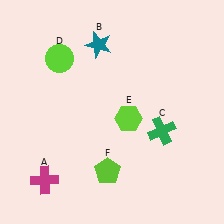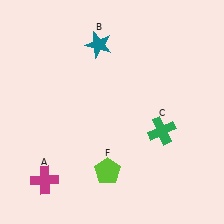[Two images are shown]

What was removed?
The lime circle (D), the lime hexagon (E) were removed in Image 2.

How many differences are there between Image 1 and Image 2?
There are 2 differences between the two images.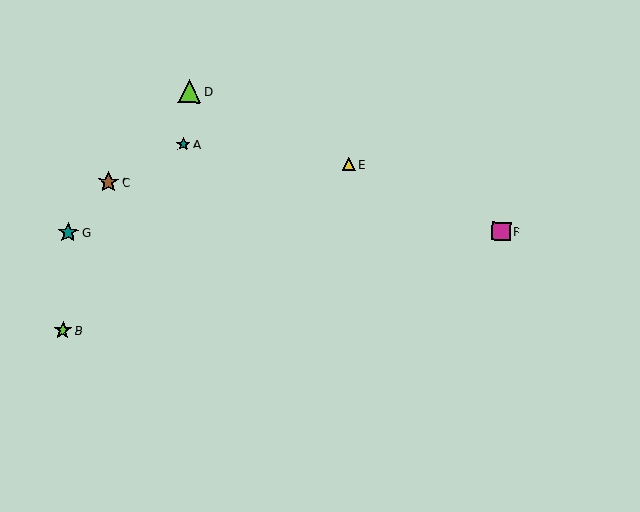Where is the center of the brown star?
The center of the brown star is at (108, 182).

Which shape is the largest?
The lime triangle (labeled D) is the largest.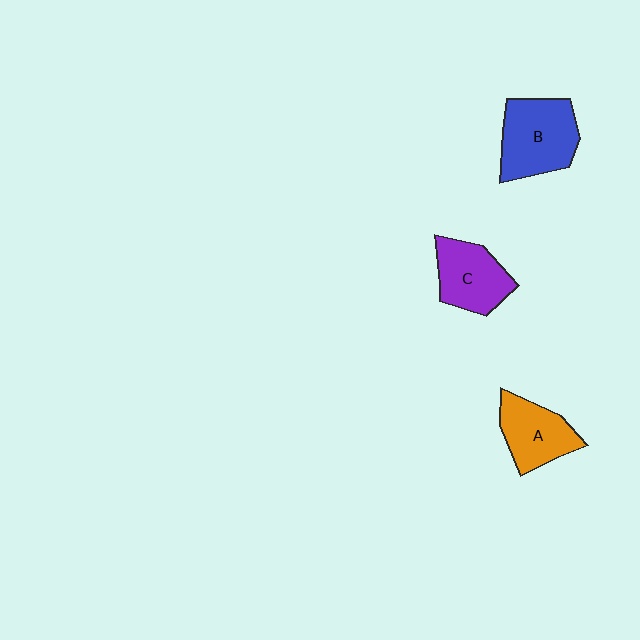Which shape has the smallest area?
Shape A (orange).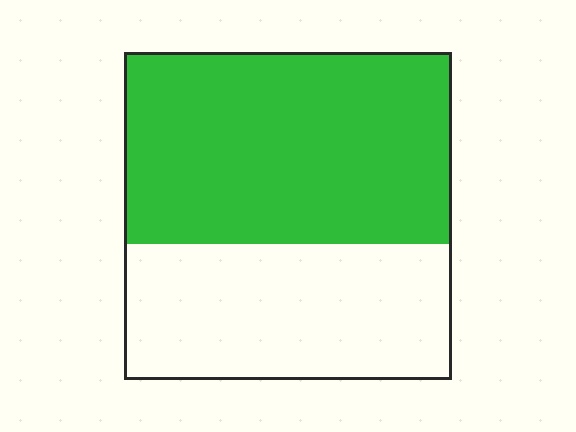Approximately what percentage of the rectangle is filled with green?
Approximately 60%.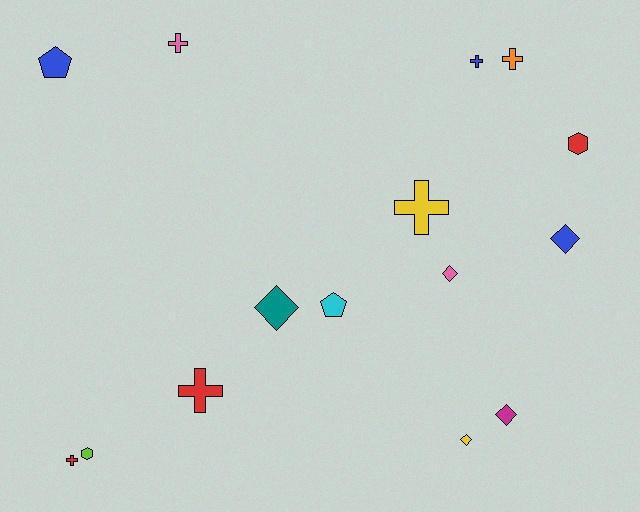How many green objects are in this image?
There are no green objects.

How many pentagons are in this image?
There are 2 pentagons.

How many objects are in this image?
There are 15 objects.